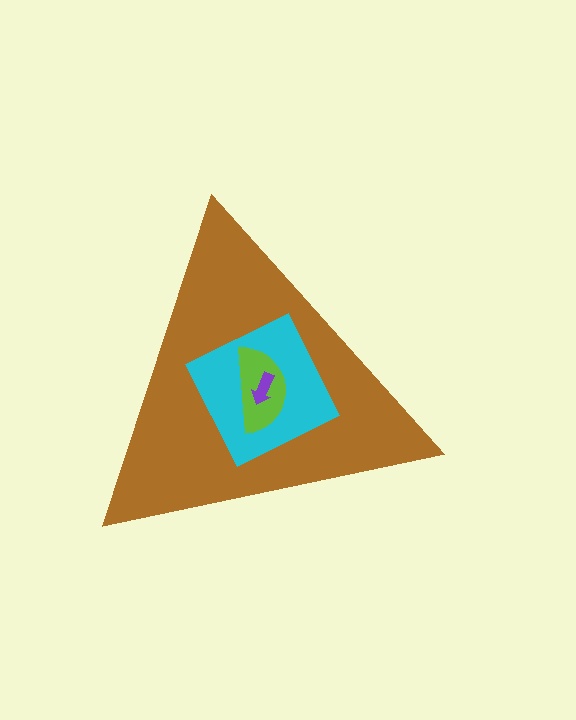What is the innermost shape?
The purple arrow.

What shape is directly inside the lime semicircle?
The purple arrow.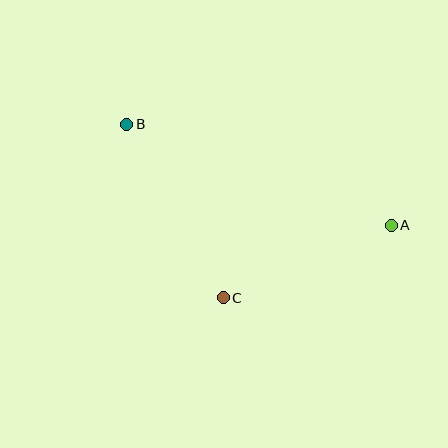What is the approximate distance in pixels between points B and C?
The distance between B and C is approximately 198 pixels.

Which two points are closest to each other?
Points A and C are closest to each other.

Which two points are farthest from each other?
Points A and B are farthest from each other.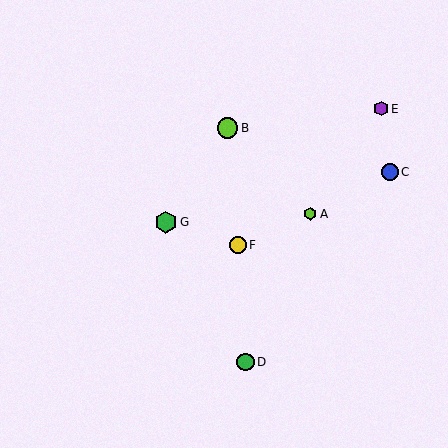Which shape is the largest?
The green hexagon (labeled G) is the largest.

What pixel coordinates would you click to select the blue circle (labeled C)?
Click at (390, 172) to select the blue circle C.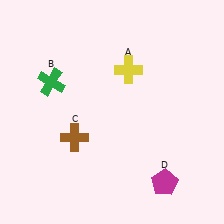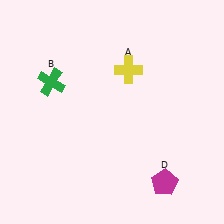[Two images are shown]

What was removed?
The brown cross (C) was removed in Image 2.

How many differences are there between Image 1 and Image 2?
There is 1 difference between the two images.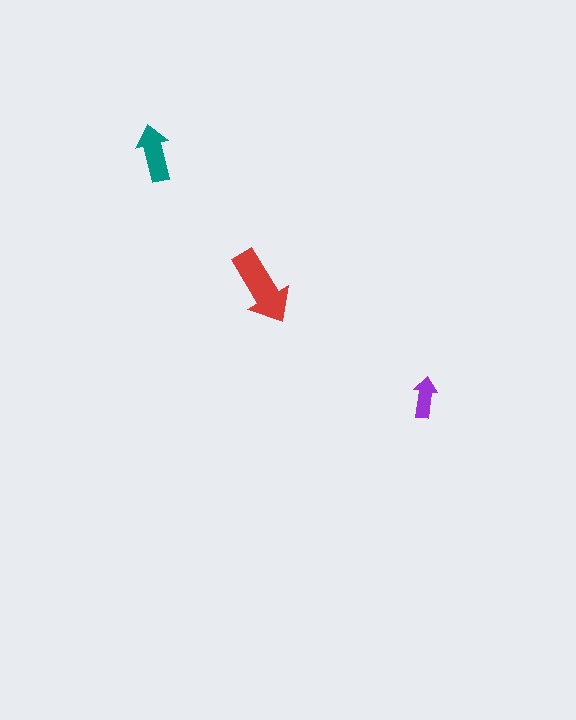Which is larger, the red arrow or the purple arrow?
The red one.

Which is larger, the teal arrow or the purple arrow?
The teal one.